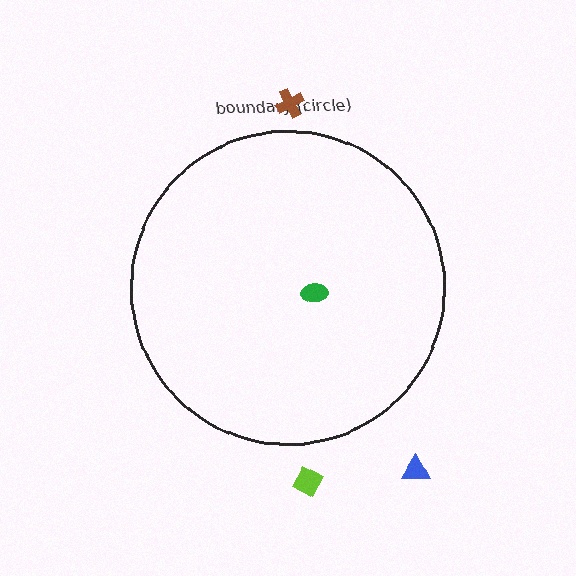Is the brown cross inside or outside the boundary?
Outside.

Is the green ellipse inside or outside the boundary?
Inside.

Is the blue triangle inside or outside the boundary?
Outside.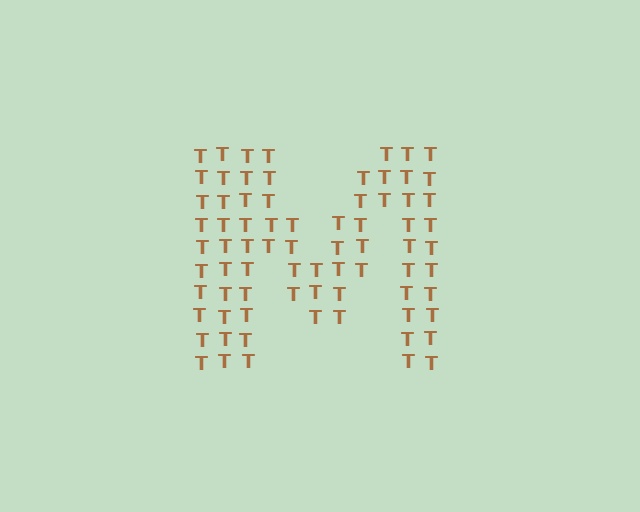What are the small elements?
The small elements are letter T's.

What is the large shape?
The large shape is the letter M.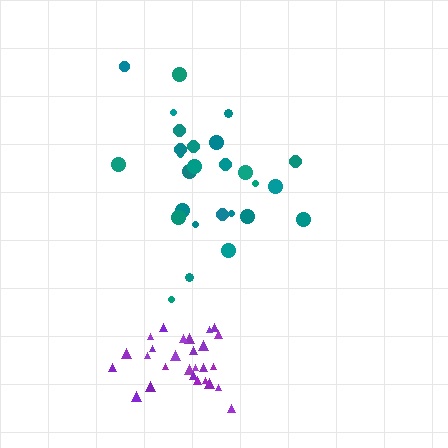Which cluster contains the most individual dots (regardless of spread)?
Purple (27).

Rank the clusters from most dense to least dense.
purple, teal.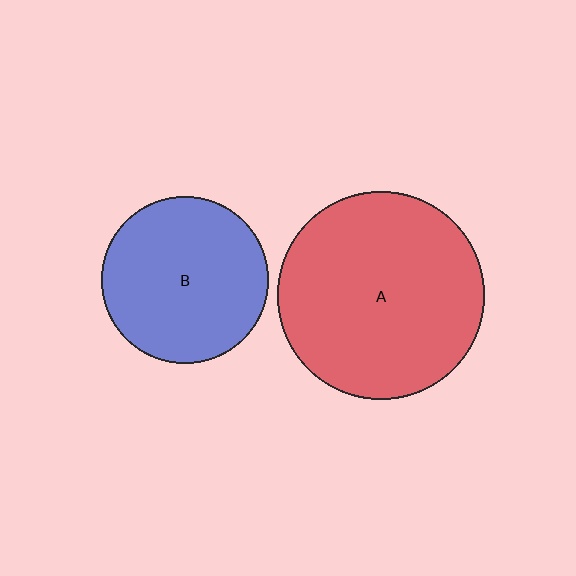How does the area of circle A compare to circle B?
Approximately 1.5 times.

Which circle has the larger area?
Circle A (red).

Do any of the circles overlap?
No, none of the circles overlap.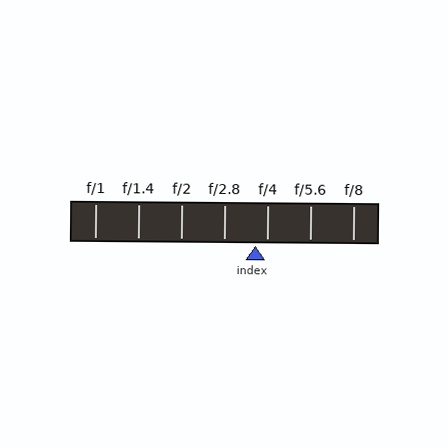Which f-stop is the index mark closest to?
The index mark is closest to f/4.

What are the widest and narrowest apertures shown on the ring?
The widest aperture shown is f/1 and the narrowest is f/8.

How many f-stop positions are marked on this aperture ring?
There are 7 f-stop positions marked.